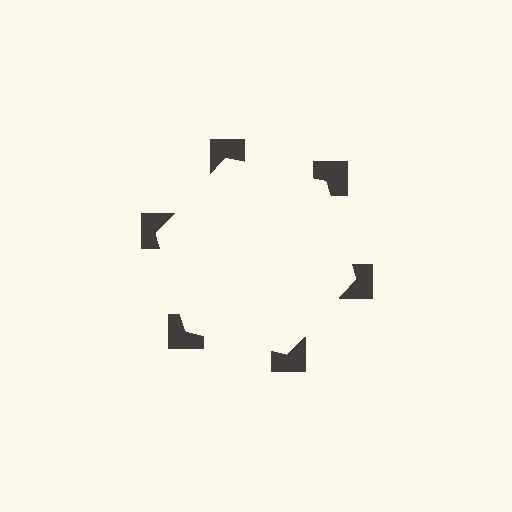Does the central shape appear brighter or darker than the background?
It typically appears slightly brighter than the background, even though no actual brightness change is drawn.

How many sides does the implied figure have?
6 sides.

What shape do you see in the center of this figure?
An illusory hexagon — its edges are inferred from the aligned wedge cuts in the notched squares, not physically drawn.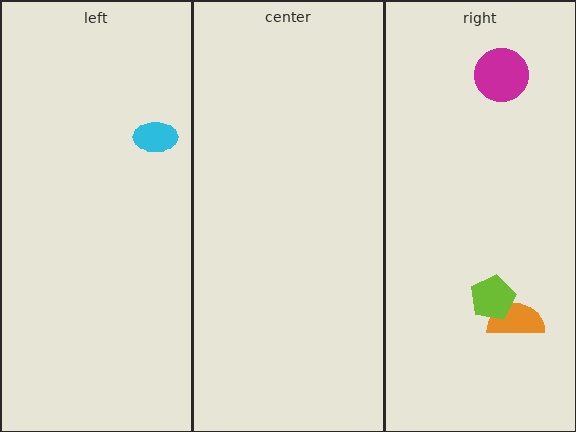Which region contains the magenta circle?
The right region.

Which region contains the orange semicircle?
The right region.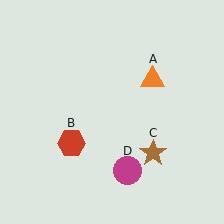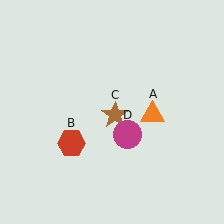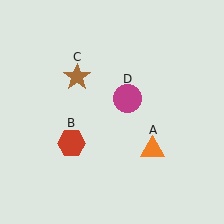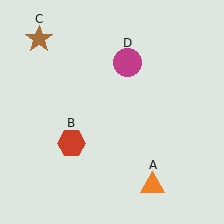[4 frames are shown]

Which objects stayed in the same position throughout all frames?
Red hexagon (object B) remained stationary.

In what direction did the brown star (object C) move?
The brown star (object C) moved up and to the left.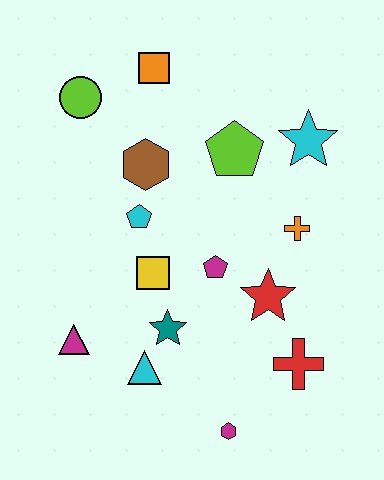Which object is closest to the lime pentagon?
The cyan star is closest to the lime pentagon.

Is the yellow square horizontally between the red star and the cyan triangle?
Yes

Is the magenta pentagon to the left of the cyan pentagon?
No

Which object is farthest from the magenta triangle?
The cyan star is farthest from the magenta triangle.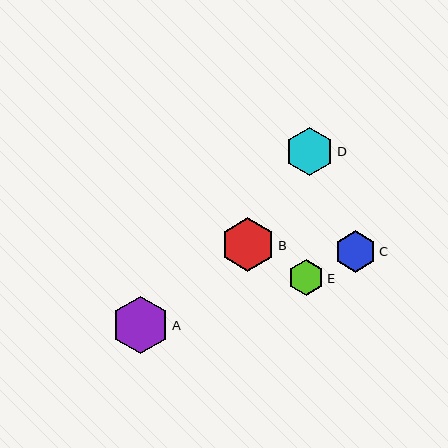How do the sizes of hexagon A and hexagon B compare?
Hexagon A and hexagon B are approximately the same size.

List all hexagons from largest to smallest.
From largest to smallest: A, B, D, C, E.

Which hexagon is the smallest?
Hexagon E is the smallest with a size of approximately 36 pixels.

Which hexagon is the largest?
Hexagon A is the largest with a size of approximately 57 pixels.